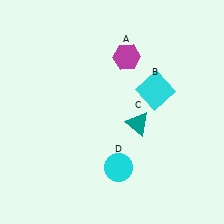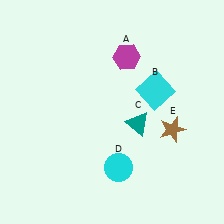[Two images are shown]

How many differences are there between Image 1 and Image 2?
There is 1 difference between the two images.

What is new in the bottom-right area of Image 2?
A brown star (E) was added in the bottom-right area of Image 2.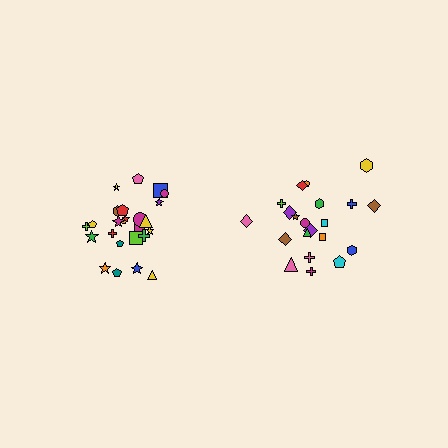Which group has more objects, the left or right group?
The left group.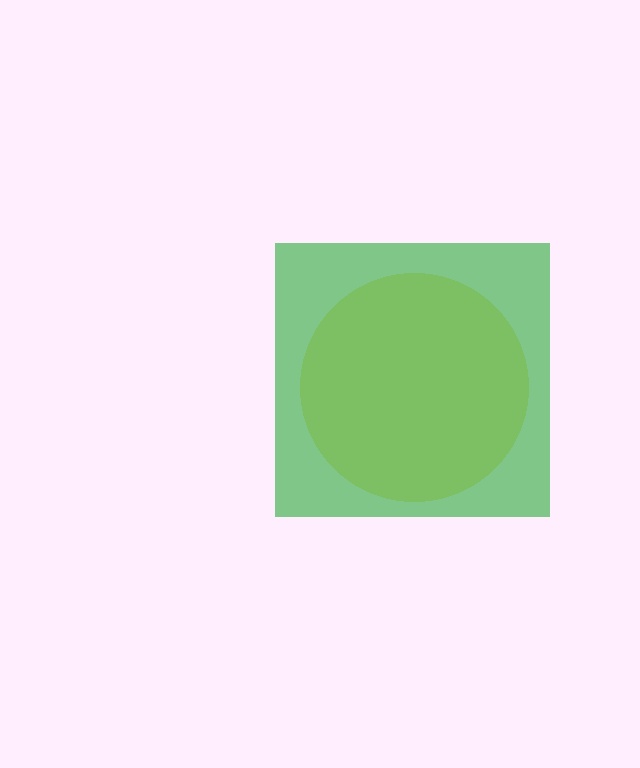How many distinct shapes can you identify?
There are 2 distinct shapes: a yellow circle, a green square.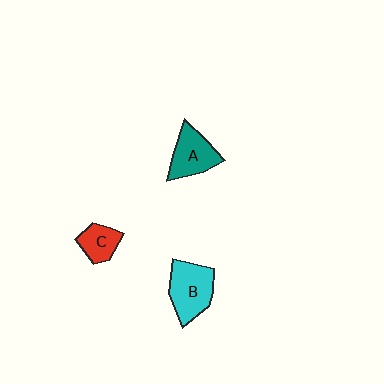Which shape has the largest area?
Shape B (cyan).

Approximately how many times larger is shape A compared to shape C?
Approximately 1.5 times.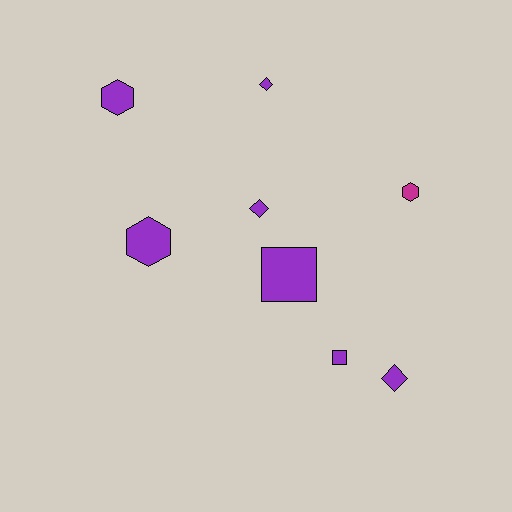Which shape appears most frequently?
Diamond, with 3 objects.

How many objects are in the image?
There are 8 objects.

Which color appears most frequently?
Purple, with 7 objects.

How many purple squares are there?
There are 2 purple squares.